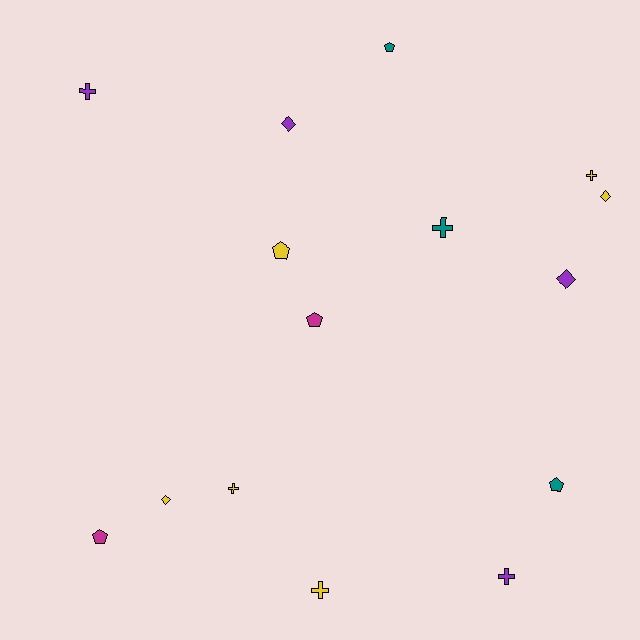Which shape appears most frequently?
Cross, with 6 objects.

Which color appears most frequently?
Yellow, with 6 objects.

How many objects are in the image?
There are 15 objects.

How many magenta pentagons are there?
There are 2 magenta pentagons.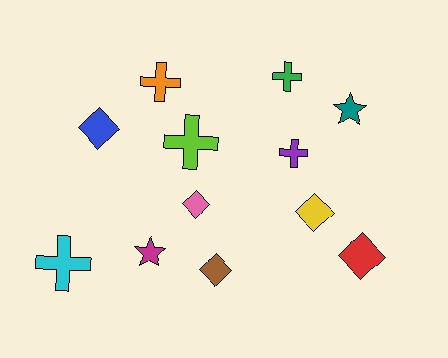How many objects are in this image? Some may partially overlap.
There are 12 objects.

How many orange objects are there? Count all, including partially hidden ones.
There is 1 orange object.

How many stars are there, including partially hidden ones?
There are 2 stars.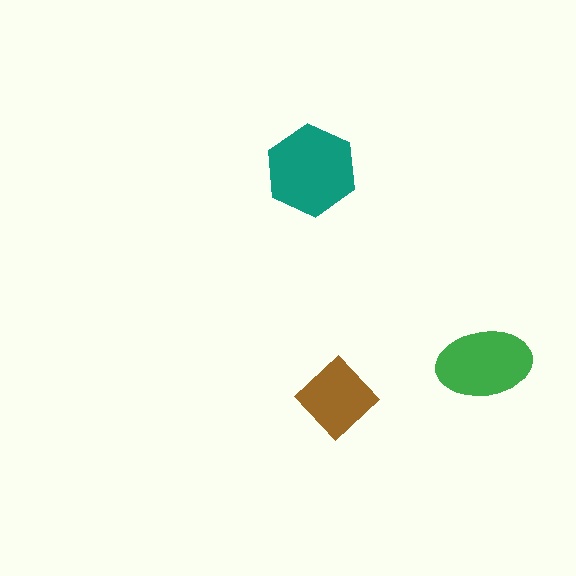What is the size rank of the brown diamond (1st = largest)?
3rd.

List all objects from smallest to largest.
The brown diamond, the green ellipse, the teal hexagon.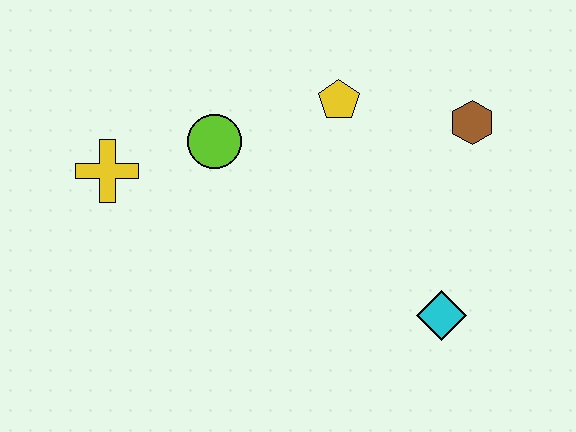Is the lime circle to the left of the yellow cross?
No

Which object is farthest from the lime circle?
The cyan diamond is farthest from the lime circle.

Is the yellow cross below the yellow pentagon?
Yes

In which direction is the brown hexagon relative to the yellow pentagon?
The brown hexagon is to the right of the yellow pentagon.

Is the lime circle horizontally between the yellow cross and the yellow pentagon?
Yes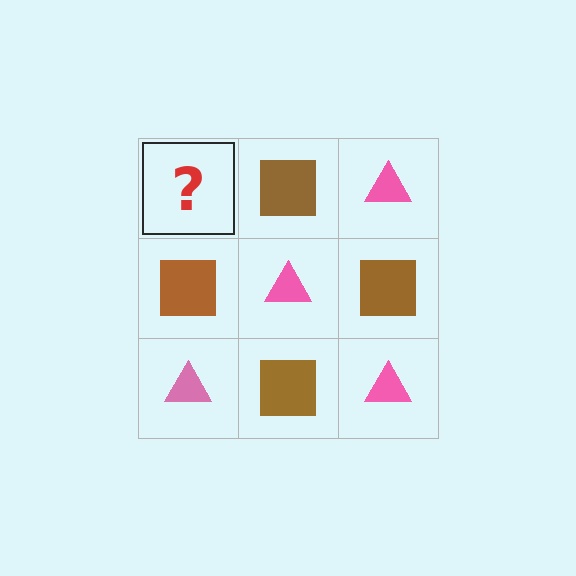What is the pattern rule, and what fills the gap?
The rule is that it alternates pink triangle and brown square in a checkerboard pattern. The gap should be filled with a pink triangle.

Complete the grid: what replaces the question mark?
The question mark should be replaced with a pink triangle.